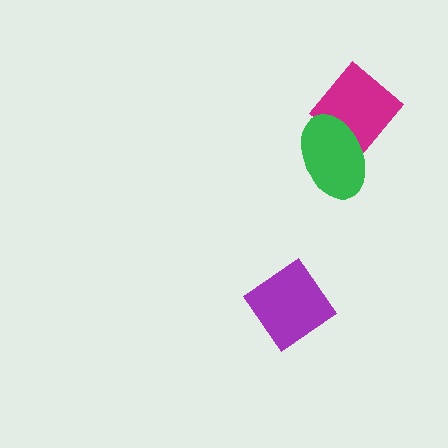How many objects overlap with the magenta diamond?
1 object overlaps with the magenta diamond.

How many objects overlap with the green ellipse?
1 object overlaps with the green ellipse.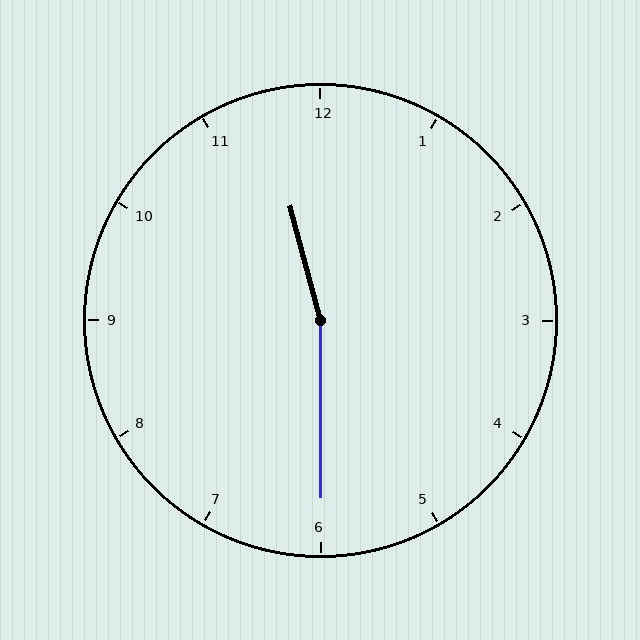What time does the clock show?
11:30.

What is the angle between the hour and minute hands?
Approximately 165 degrees.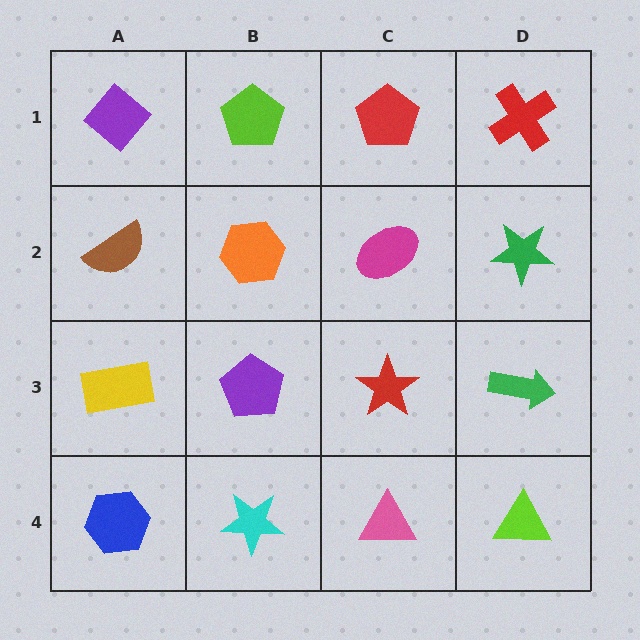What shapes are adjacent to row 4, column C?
A red star (row 3, column C), a cyan star (row 4, column B), a lime triangle (row 4, column D).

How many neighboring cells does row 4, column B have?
3.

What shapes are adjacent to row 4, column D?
A green arrow (row 3, column D), a pink triangle (row 4, column C).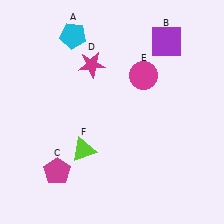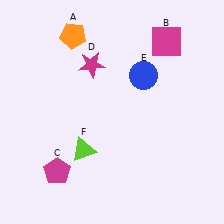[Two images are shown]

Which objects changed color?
A changed from cyan to orange. B changed from purple to magenta. E changed from magenta to blue.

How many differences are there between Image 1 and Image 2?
There are 3 differences between the two images.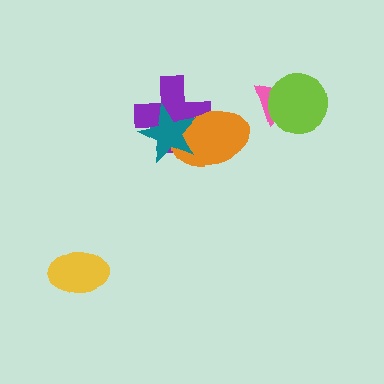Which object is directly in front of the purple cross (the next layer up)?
The orange ellipse is directly in front of the purple cross.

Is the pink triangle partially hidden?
Yes, it is partially covered by another shape.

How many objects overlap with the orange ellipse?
2 objects overlap with the orange ellipse.